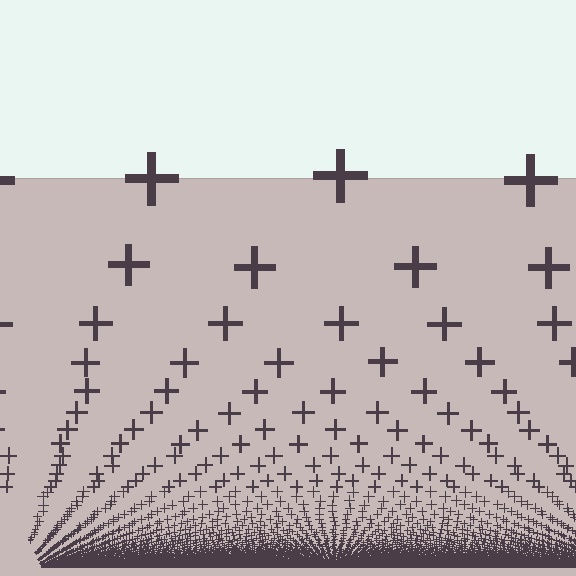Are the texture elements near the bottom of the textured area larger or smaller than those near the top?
Smaller. The gradient is inverted — elements near the bottom are smaller and denser.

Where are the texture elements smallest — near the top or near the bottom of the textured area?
Near the bottom.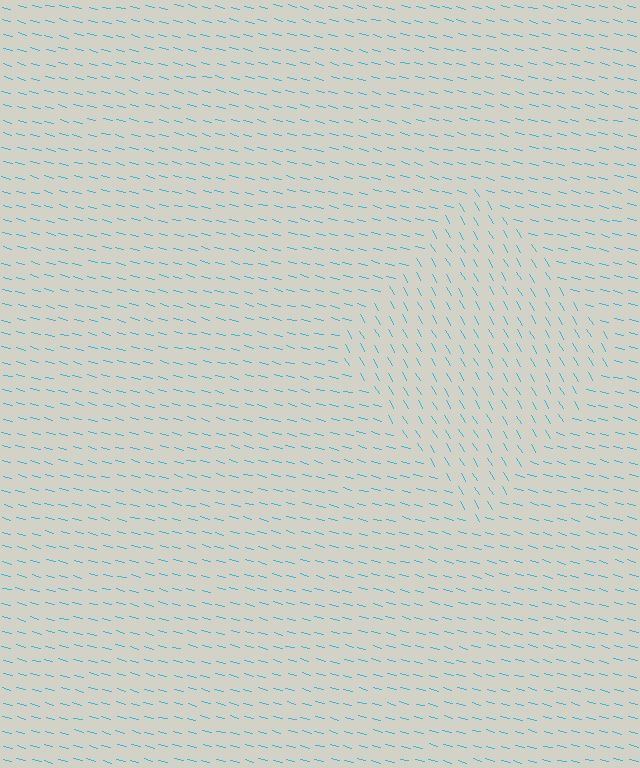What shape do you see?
I see a diamond.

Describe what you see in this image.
The image is filled with small cyan line segments. A diamond region in the image has lines oriented differently from the surrounding lines, creating a visible texture boundary.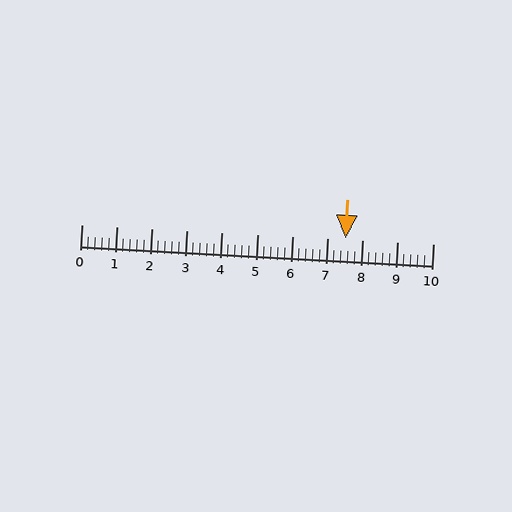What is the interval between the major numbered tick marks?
The major tick marks are spaced 1 units apart.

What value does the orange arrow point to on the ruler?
The orange arrow points to approximately 7.5.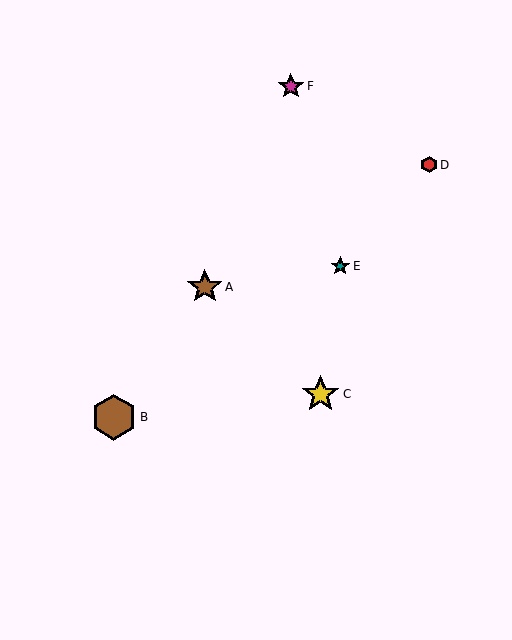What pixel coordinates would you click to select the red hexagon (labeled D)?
Click at (429, 165) to select the red hexagon D.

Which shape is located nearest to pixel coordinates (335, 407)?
The yellow star (labeled C) at (321, 394) is nearest to that location.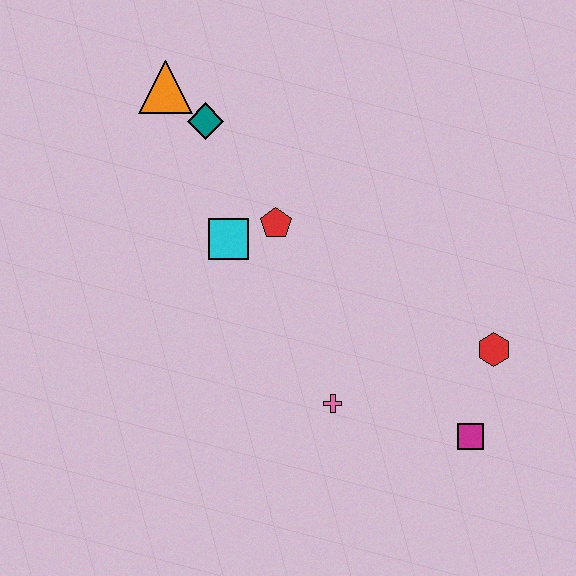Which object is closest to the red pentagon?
The cyan square is closest to the red pentagon.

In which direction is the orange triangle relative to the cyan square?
The orange triangle is above the cyan square.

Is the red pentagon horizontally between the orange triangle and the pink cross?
Yes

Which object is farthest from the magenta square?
The orange triangle is farthest from the magenta square.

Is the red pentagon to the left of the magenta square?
Yes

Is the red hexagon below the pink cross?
No